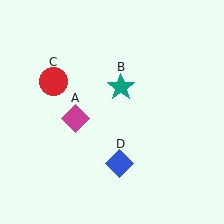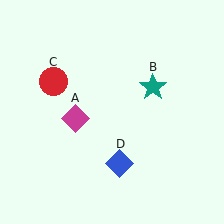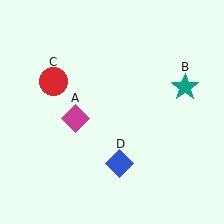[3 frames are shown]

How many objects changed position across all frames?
1 object changed position: teal star (object B).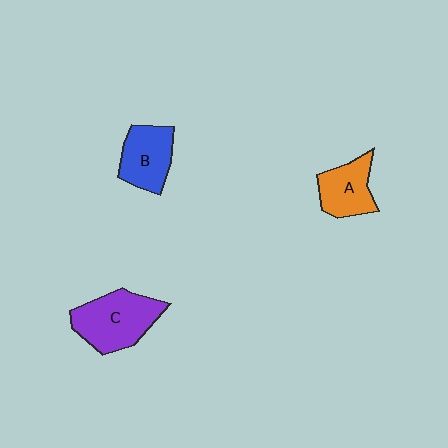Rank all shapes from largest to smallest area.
From largest to smallest: C (purple), B (blue), A (orange).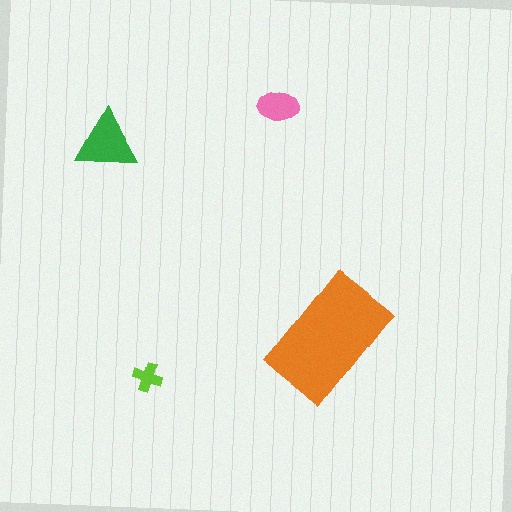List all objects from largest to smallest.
The orange rectangle, the green triangle, the pink ellipse, the lime cross.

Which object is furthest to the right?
The orange rectangle is rightmost.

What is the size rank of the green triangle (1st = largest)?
2nd.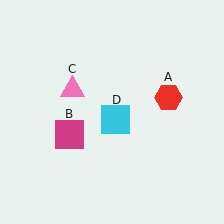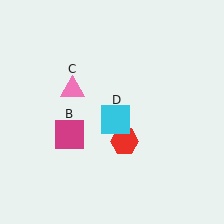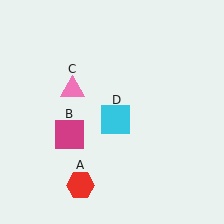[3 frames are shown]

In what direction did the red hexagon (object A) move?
The red hexagon (object A) moved down and to the left.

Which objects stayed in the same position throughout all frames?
Magenta square (object B) and pink triangle (object C) and cyan square (object D) remained stationary.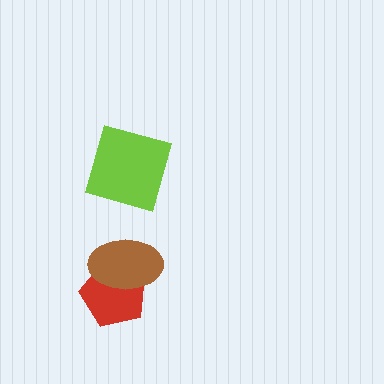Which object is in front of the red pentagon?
The brown ellipse is in front of the red pentagon.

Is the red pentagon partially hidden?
Yes, it is partially covered by another shape.